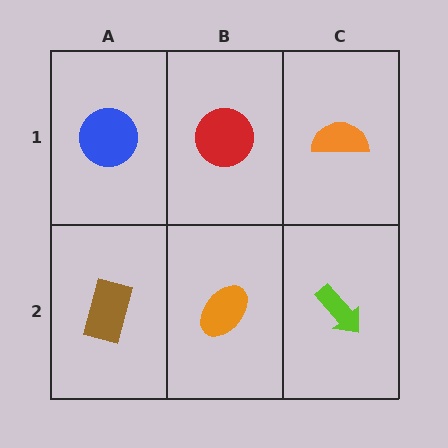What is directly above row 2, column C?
An orange semicircle.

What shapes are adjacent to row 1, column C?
A lime arrow (row 2, column C), a red circle (row 1, column B).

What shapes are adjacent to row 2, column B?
A red circle (row 1, column B), a brown rectangle (row 2, column A), a lime arrow (row 2, column C).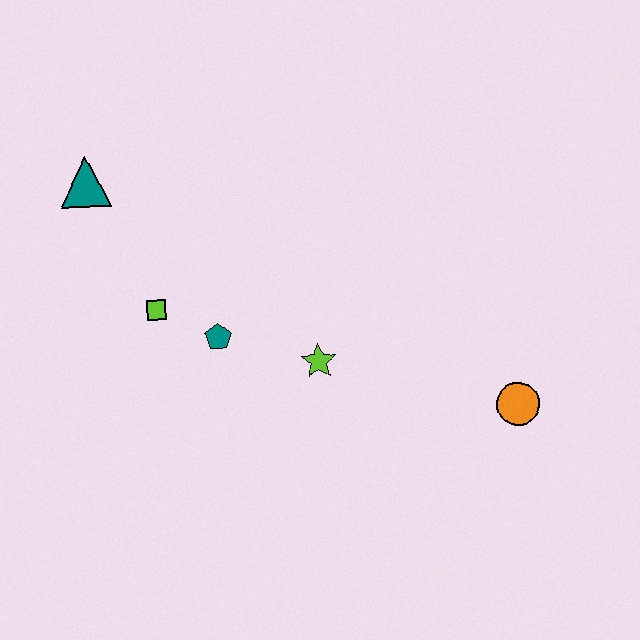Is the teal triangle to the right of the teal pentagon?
No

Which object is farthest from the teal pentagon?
The orange circle is farthest from the teal pentagon.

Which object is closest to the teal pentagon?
The lime square is closest to the teal pentagon.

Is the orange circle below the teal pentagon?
Yes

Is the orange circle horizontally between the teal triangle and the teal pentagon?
No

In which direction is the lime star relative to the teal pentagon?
The lime star is to the right of the teal pentagon.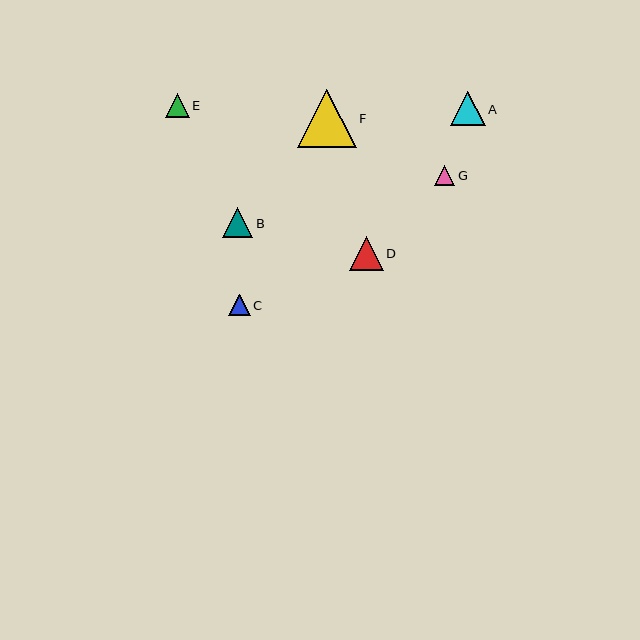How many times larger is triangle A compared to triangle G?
Triangle A is approximately 1.7 times the size of triangle G.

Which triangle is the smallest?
Triangle G is the smallest with a size of approximately 20 pixels.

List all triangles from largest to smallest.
From largest to smallest: F, A, D, B, E, C, G.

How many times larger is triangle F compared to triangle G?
Triangle F is approximately 2.9 times the size of triangle G.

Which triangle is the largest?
Triangle F is the largest with a size of approximately 58 pixels.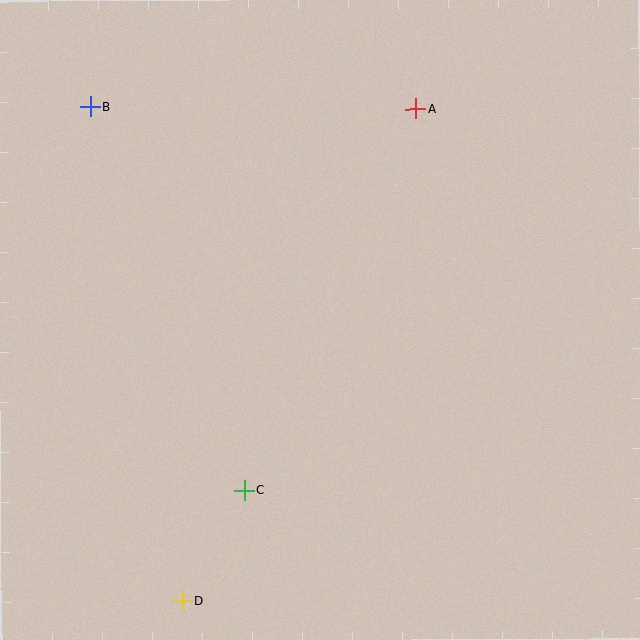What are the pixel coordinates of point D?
Point D is at (182, 601).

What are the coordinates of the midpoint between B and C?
The midpoint between B and C is at (167, 299).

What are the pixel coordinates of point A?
Point A is at (416, 109).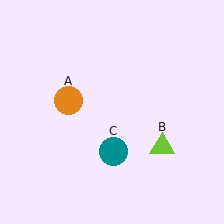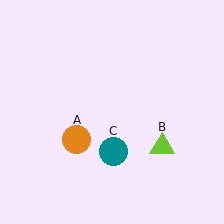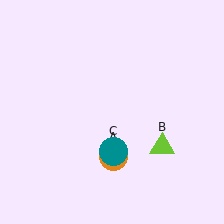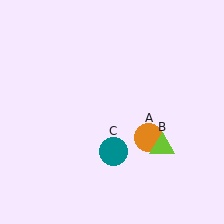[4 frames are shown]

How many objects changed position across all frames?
1 object changed position: orange circle (object A).